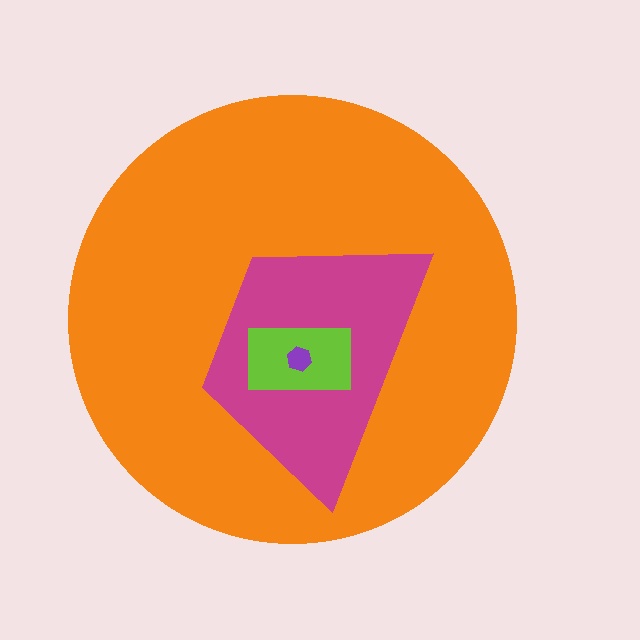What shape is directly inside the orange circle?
The magenta trapezoid.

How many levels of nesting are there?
4.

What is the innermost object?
The purple hexagon.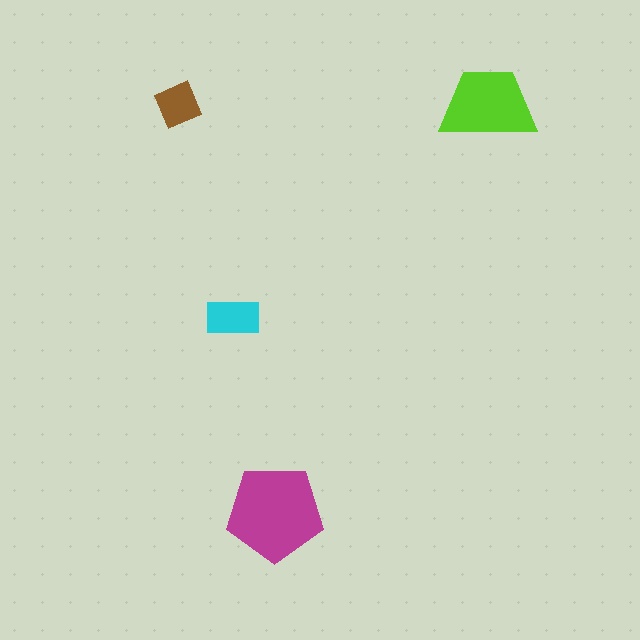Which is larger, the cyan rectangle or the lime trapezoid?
The lime trapezoid.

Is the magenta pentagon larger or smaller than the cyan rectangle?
Larger.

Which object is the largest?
The magenta pentagon.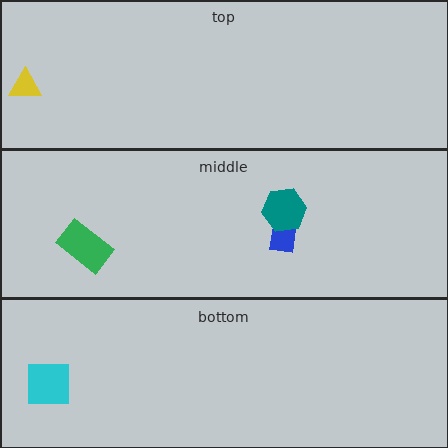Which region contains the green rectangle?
The middle region.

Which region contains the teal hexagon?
The middle region.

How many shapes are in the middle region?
3.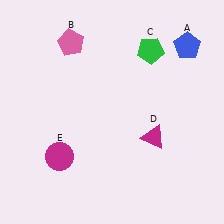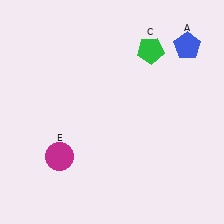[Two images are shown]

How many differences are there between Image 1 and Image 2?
There are 2 differences between the two images.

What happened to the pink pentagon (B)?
The pink pentagon (B) was removed in Image 2. It was in the top-left area of Image 1.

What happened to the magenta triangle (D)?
The magenta triangle (D) was removed in Image 2. It was in the bottom-right area of Image 1.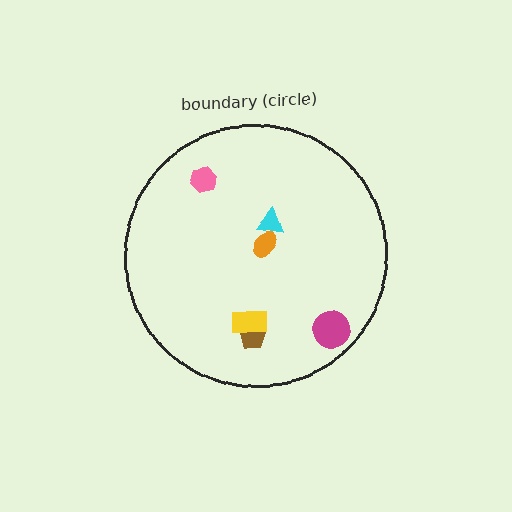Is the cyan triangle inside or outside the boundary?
Inside.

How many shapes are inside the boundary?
6 inside, 0 outside.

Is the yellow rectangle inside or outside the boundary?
Inside.